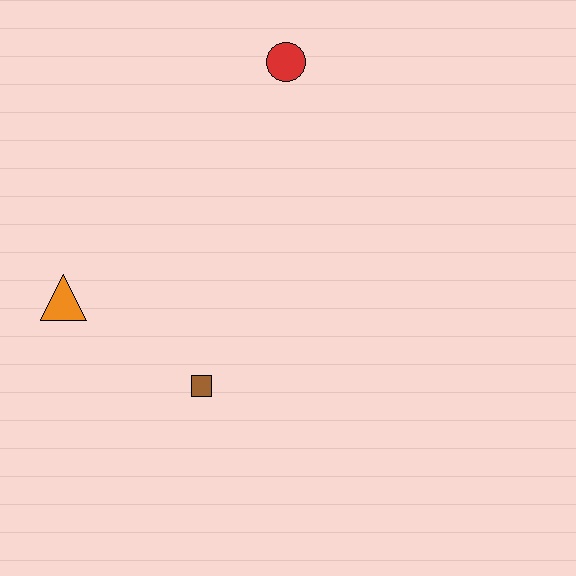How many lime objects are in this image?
There are no lime objects.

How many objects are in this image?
There are 3 objects.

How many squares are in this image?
There is 1 square.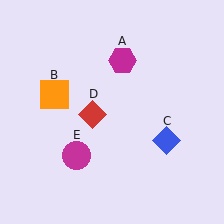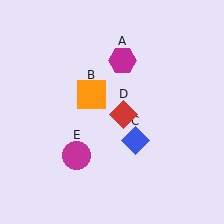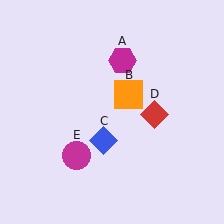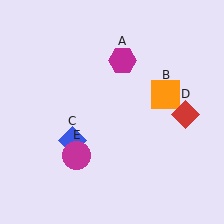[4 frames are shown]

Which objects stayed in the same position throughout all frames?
Magenta hexagon (object A) and magenta circle (object E) remained stationary.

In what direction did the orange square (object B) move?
The orange square (object B) moved right.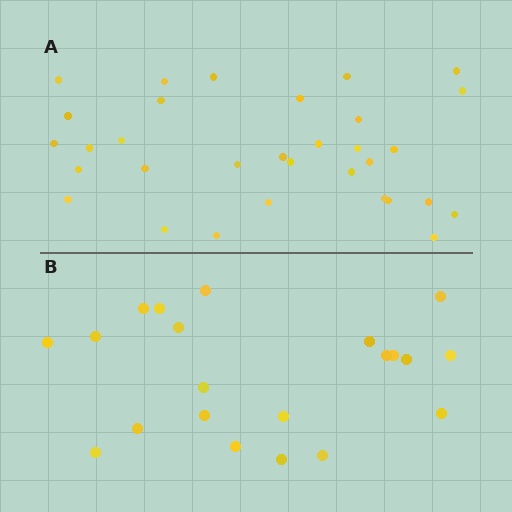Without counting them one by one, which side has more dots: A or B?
Region A (the top region) has more dots.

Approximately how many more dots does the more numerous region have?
Region A has roughly 12 or so more dots than region B.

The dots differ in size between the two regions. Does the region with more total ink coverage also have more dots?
No. Region B has more total ink coverage because its dots are larger, but region A actually contains more individual dots. Total area can be misleading — the number of items is what matters here.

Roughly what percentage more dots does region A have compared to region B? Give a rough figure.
About 50% more.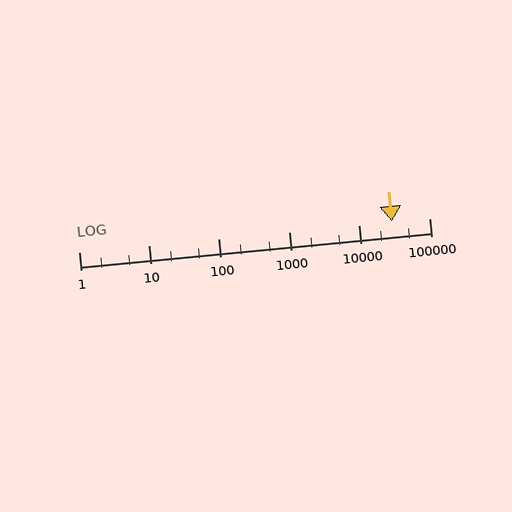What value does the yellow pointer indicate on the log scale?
The pointer indicates approximately 29000.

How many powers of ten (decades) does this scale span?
The scale spans 5 decades, from 1 to 100000.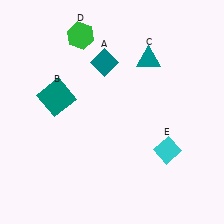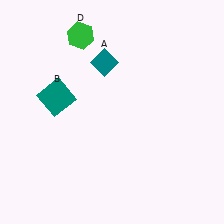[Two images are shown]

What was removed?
The cyan diamond (E), the teal triangle (C) were removed in Image 2.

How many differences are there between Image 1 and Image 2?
There are 2 differences between the two images.